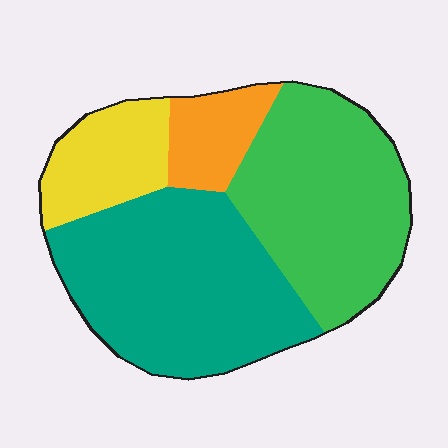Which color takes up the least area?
Orange, at roughly 10%.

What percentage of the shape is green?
Green takes up about one third (1/3) of the shape.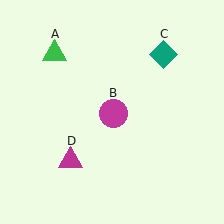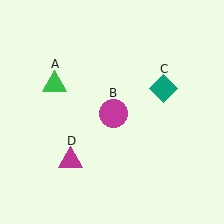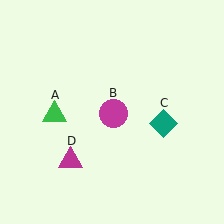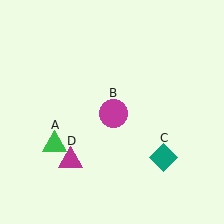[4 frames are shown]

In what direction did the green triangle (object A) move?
The green triangle (object A) moved down.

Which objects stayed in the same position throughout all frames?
Magenta circle (object B) and magenta triangle (object D) remained stationary.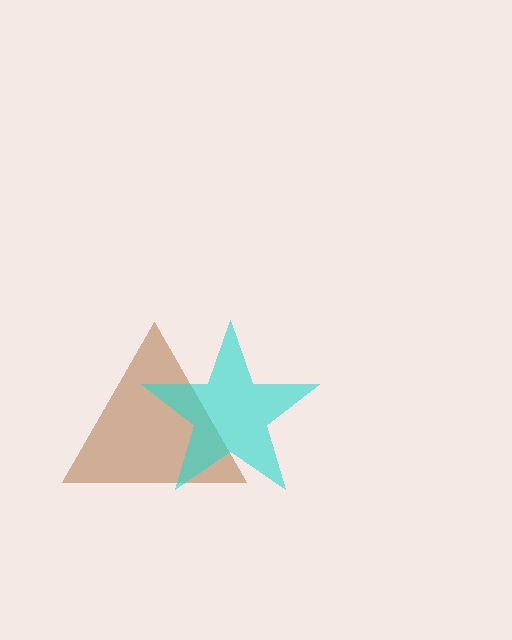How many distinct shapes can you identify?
There are 2 distinct shapes: a brown triangle, a cyan star.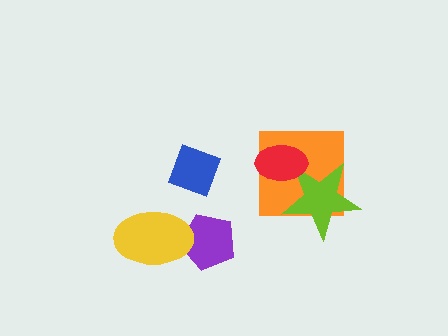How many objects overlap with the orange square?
2 objects overlap with the orange square.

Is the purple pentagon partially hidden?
Yes, it is partially covered by another shape.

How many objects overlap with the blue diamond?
0 objects overlap with the blue diamond.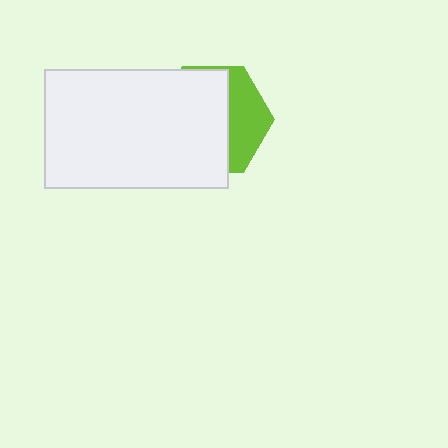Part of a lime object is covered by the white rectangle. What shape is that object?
It is a hexagon.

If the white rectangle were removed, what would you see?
You would see the complete lime hexagon.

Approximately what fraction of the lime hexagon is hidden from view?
Roughly 66% of the lime hexagon is hidden behind the white rectangle.